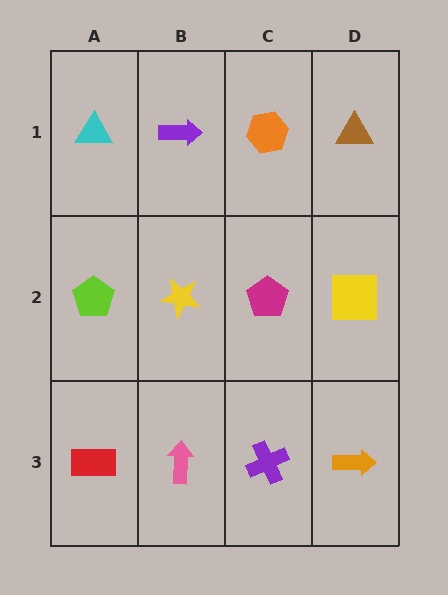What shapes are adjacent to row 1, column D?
A yellow square (row 2, column D), an orange hexagon (row 1, column C).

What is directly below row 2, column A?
A red rectangle.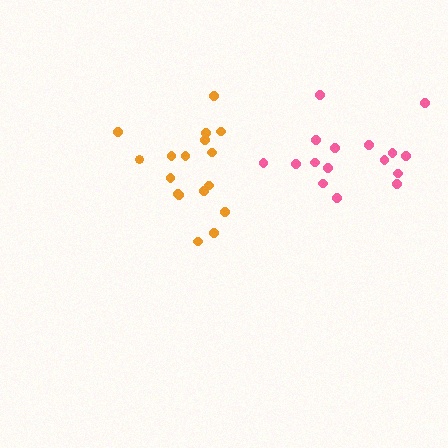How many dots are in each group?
Group 1: 17 dots, Group 2: 16 dots (33 total).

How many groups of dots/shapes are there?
There are 2 groups.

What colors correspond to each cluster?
The clusters are colored: orange, pink.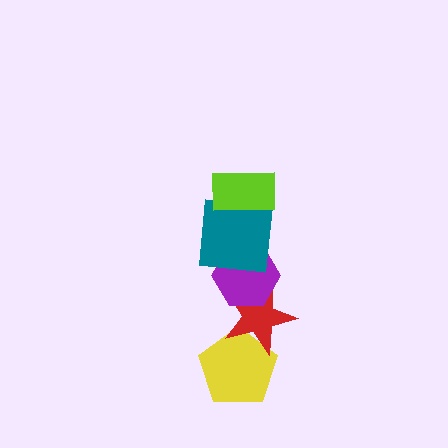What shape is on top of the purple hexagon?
The teal square is on top of the purple hexagon.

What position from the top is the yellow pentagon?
The yellow pentagon is 5th from the top.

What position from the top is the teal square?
The teal square is 2nd from the top.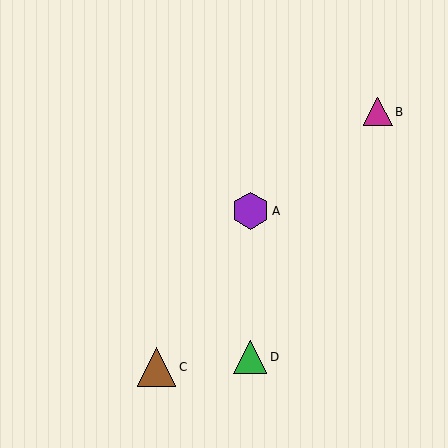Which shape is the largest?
The brown triangle (labeled C) is the largest.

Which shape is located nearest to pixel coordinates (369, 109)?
The magenta triangle (labeled B) at (378, 112) is nearest to that location.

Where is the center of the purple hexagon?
The center of the purple hexagon is at (251, 211).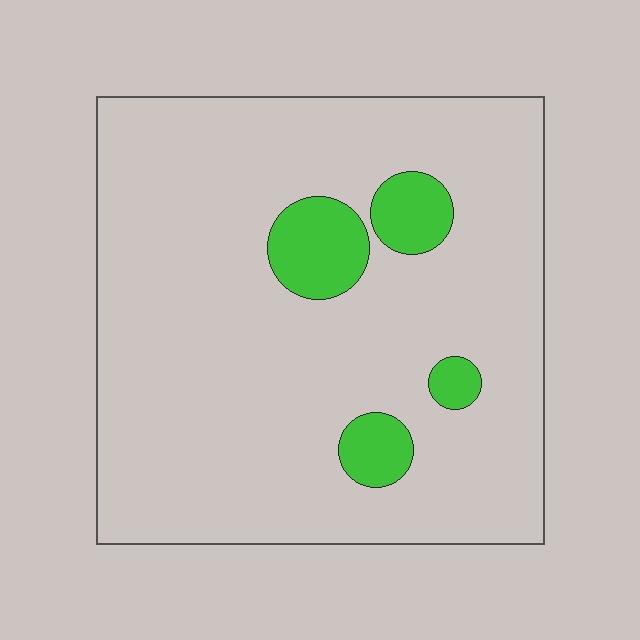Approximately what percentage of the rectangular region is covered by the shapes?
Approximately 10%.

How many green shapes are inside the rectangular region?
4.